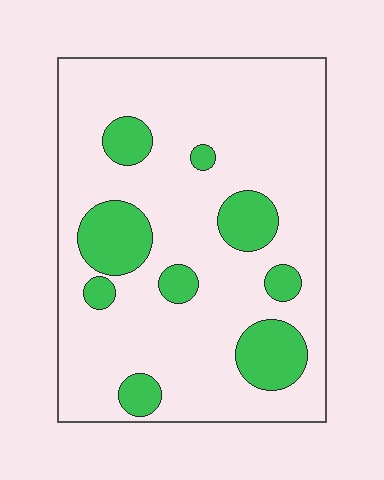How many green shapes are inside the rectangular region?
9.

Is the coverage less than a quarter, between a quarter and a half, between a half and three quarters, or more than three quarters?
Less than a quarter.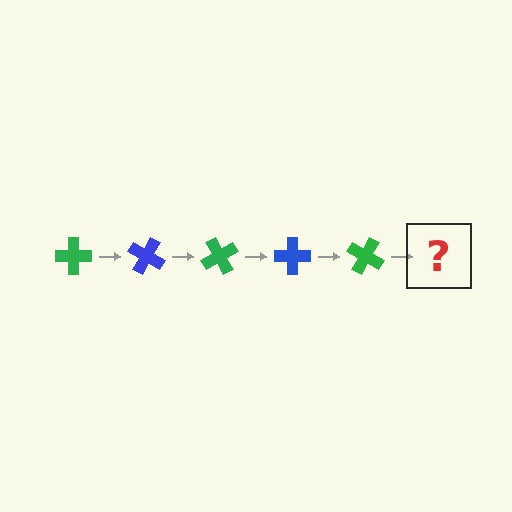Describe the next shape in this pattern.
It should be a blue cross, rotated 150 degrees from the start.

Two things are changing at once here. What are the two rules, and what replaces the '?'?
The two rules are that it rotates 30 degrees each step and the color cycles through green and blue. The '?' should be a blue cross, rotated 150 degrees from the start.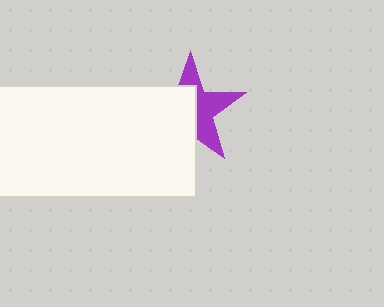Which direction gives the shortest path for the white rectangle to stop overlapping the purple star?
Moving toward the lower-left gives the shortest separation.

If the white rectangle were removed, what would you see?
You would see the complete purple star.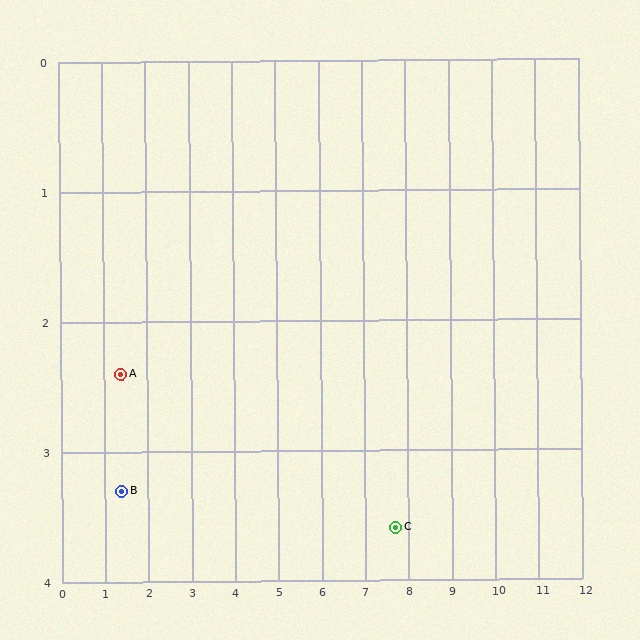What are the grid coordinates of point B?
Point B is at approximately (1.4, 3.3).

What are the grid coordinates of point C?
Point C is at approximately (7.7, 3.6).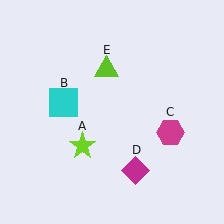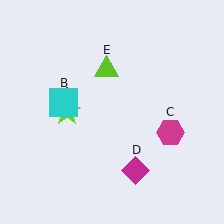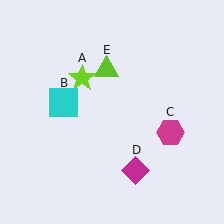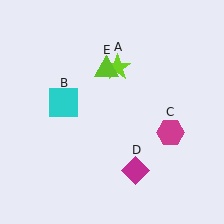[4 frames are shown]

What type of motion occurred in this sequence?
The lime star (object A) rotated clockwise around the center of the scene.